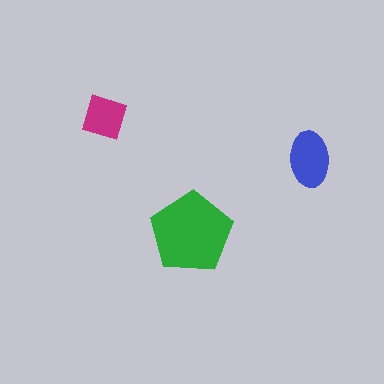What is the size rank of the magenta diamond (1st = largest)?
3rd.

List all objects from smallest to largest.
The magenta diamond, the blue ellipse, the green pentagon.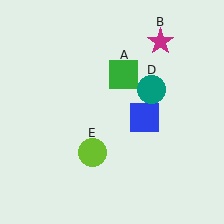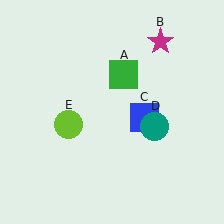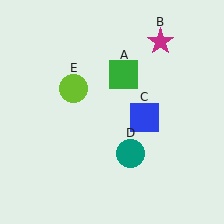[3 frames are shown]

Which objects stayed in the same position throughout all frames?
Green square (object A) and magenta star (object B) and blue square (object C) remained stationary.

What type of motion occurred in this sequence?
The teal circle (object D), lime circle (object E) rotated clockwise around the center of the scene.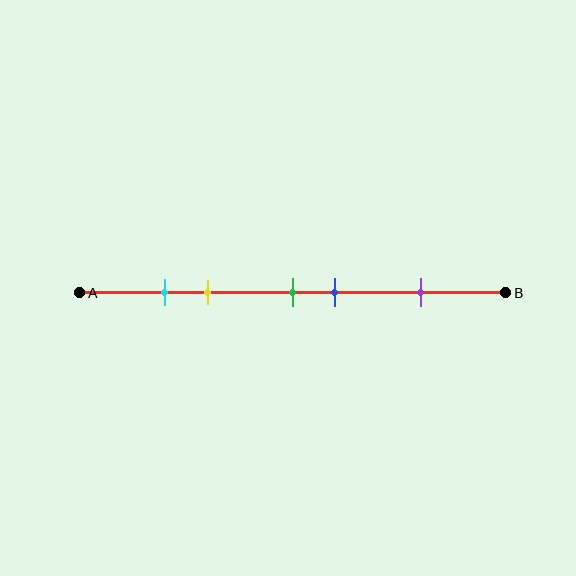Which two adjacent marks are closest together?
The cyan and yellow marks are the closest adjacent pair.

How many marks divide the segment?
There are 5 marks dividing the segment.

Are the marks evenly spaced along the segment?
No, the marks are not evenly spaced.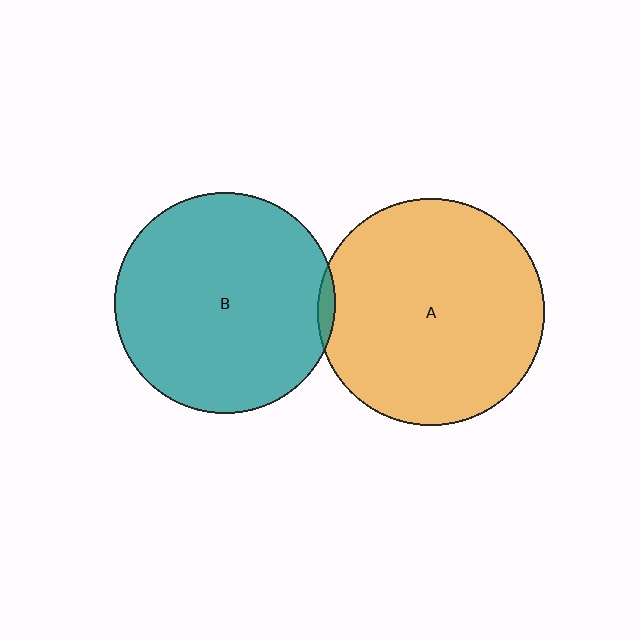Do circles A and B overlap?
Yes.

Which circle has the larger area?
Circle A (orange).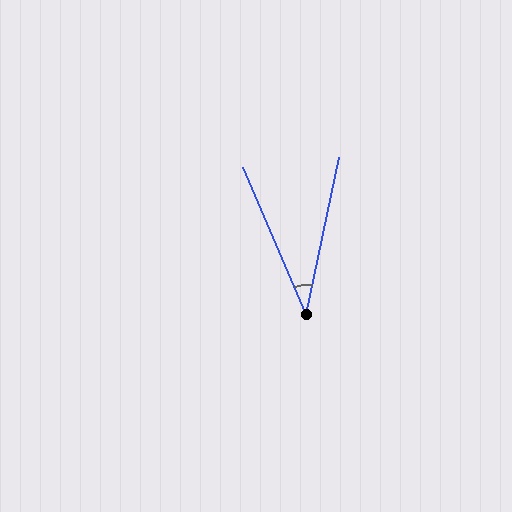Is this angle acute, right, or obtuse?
It is acute.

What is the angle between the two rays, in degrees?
Approximately 35 degrees.